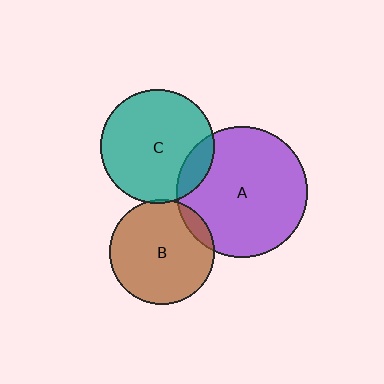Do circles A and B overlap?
Yes.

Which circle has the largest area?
Circle A (purple).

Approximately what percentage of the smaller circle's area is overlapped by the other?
Approximately 10%.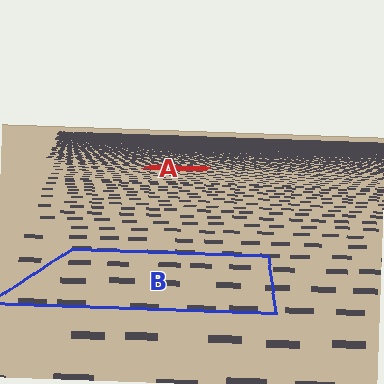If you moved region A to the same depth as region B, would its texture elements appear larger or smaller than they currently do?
They would appear larger. At a closer depth, the same texture elements are projected at a bigger on-screen size.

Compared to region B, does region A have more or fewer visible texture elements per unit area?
Region A has more texture elements per unit area — they are packed more densely because it is farther away.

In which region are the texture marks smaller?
The texture marks are smaller in region A, because it is farther away.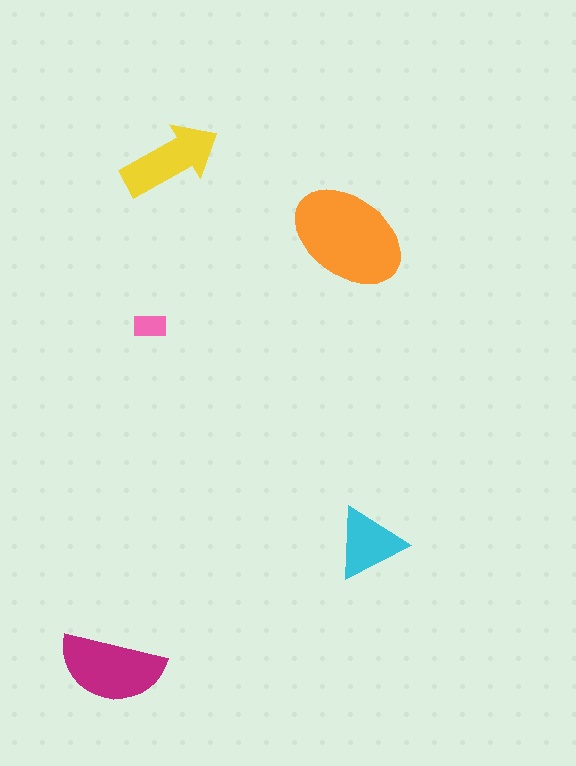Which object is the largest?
The orange ellipse.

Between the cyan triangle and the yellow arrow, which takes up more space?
The yellow arrow.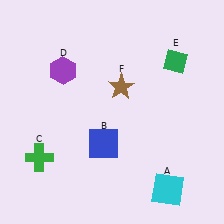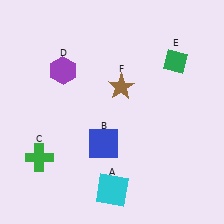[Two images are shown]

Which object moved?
The cyan square (A) moved left.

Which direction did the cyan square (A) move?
The cyan square (A) moved left.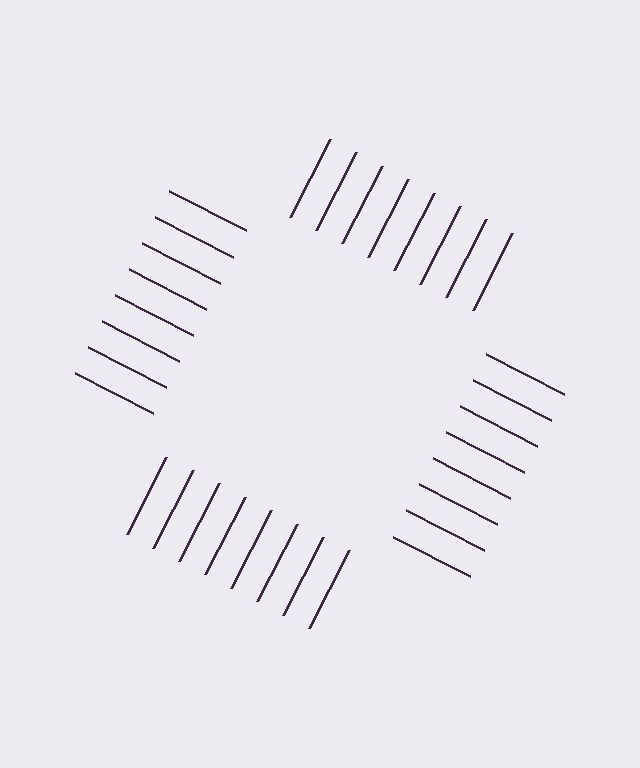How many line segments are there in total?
32 — 8 along each of the 4 edges.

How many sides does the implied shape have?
4 sides — the line-ends trace a square.